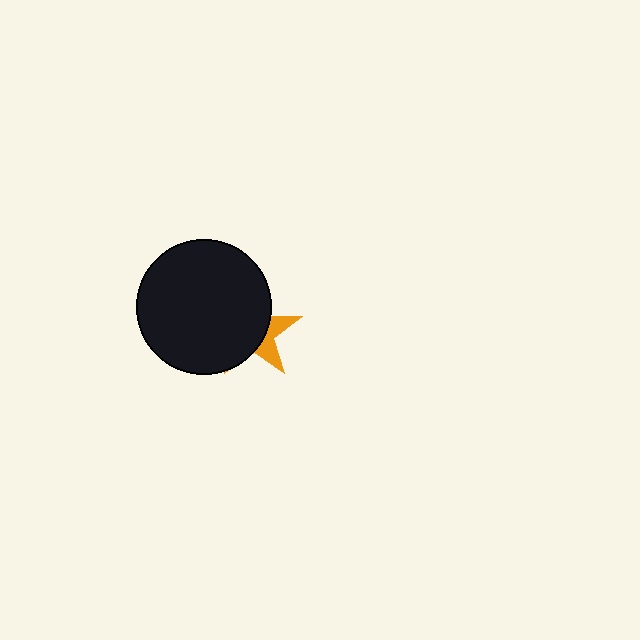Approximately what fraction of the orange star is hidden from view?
Roughly 70% of the orange star is hidden behind the black circle.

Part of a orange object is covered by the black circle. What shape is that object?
It is a star.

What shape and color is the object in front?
The object in front is a black circle.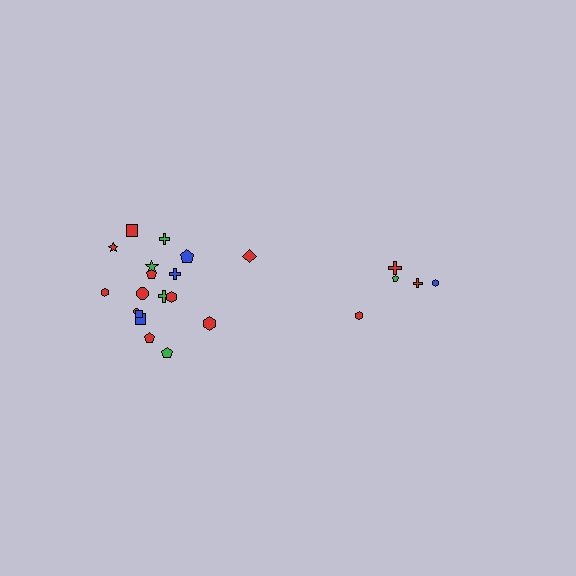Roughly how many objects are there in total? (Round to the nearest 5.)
Roughly 25 objects in total.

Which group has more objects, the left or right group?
The left group.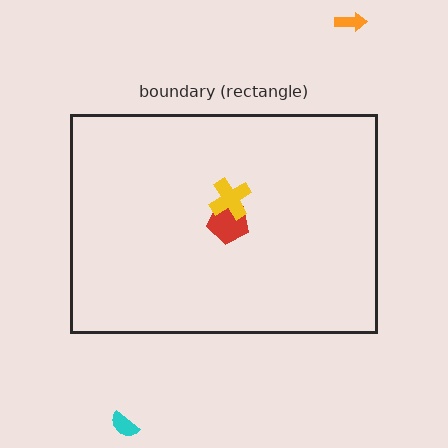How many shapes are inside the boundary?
2 inside, 2 outside.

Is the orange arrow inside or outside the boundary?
Outside.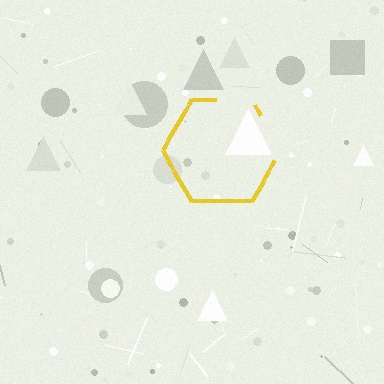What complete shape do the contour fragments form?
The contour fragments form a hexagon.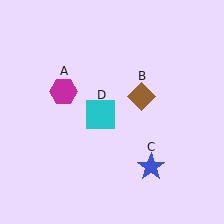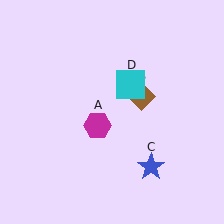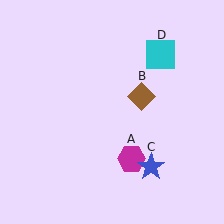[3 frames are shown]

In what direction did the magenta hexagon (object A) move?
The magenta hexagon (object A) moved down and to the right.